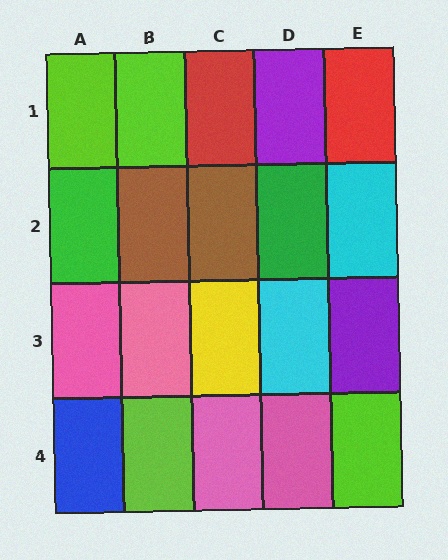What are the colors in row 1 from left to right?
Lime, lime, red, purple, red.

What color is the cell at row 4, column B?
Lime.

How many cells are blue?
1 cell is blue.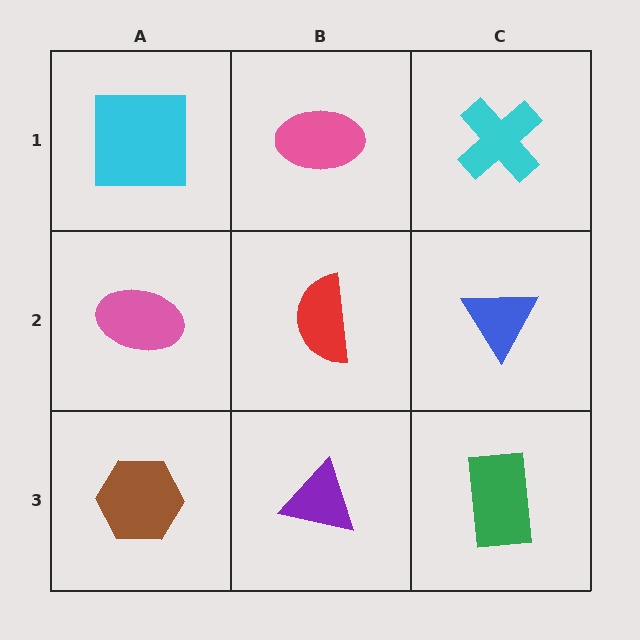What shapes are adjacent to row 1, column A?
A pink ellipse (row 2, column A), a pink ellipse (row 1, column B).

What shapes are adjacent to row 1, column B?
A red semicircle (row 2, column B), a cyan square (row 1, column A), a cyan cross (row 1, column C).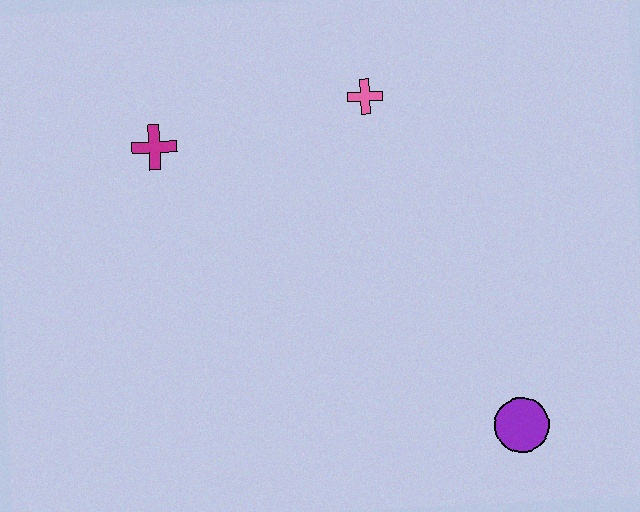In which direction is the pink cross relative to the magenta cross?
The pink cross is to the right of the magenta cross.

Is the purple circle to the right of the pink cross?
Yes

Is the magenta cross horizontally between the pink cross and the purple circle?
No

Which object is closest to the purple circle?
The pink cross is closest to the purple circle.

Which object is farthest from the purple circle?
The magenta cross is farthest from the purple circle.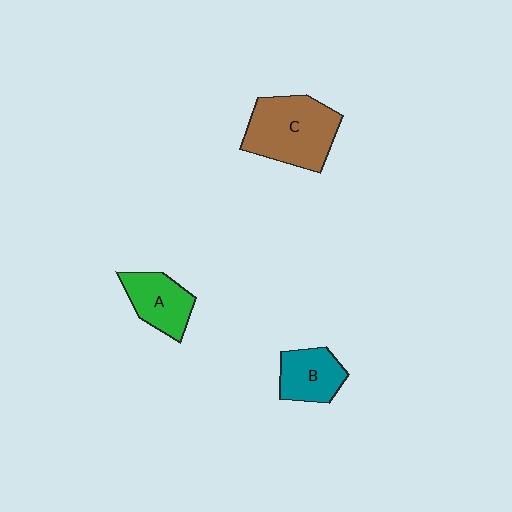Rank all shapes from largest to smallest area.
From largest to smallest: C (brown), A (green), B (teal).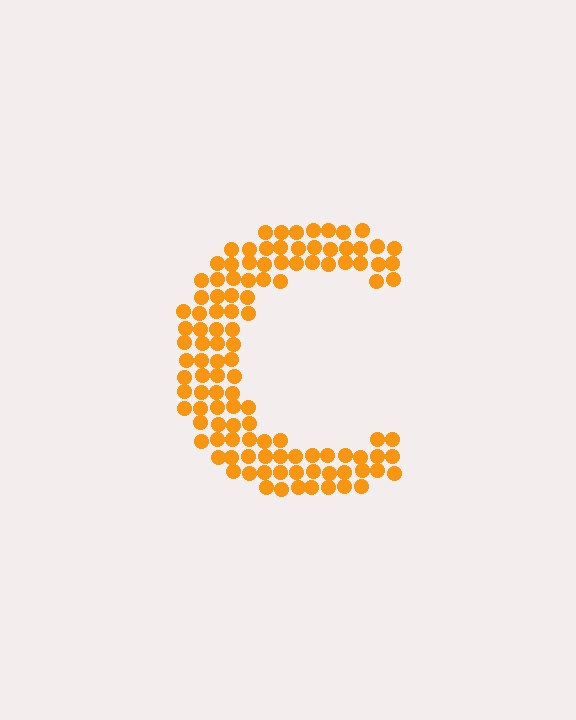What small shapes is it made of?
It is made of small circles.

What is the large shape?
The large shape is the letter C.